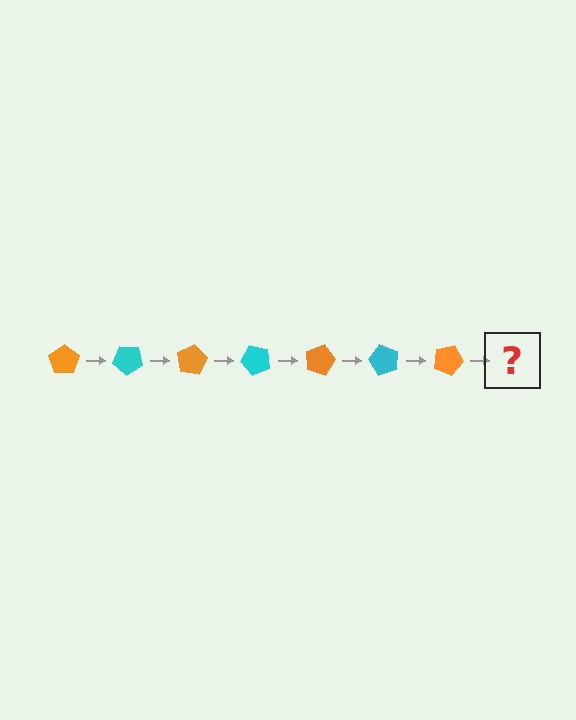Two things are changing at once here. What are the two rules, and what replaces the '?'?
The two rules are that it rotates 40 degrees each step and the color cycles through orange and cyan. The '?' should be a cyan pentagon, rotated 280 degrees from the start.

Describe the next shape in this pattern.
It should be a cyan pentagon, rotated 280 degrees from the start.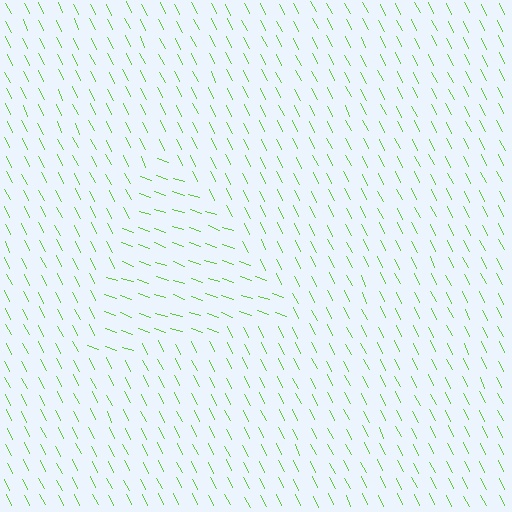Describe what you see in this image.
The image is filled with small lime line segments. A triangle region in the image has lines oriented differently from the surrounding lines, creating a visible texture boundary.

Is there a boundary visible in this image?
Yes, there is a texture boundary formed by a change in line orientation.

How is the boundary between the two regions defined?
The boundary is defined purely by a change in line orientation (approximately 45 degrees difference). All lines are the same color and thickness.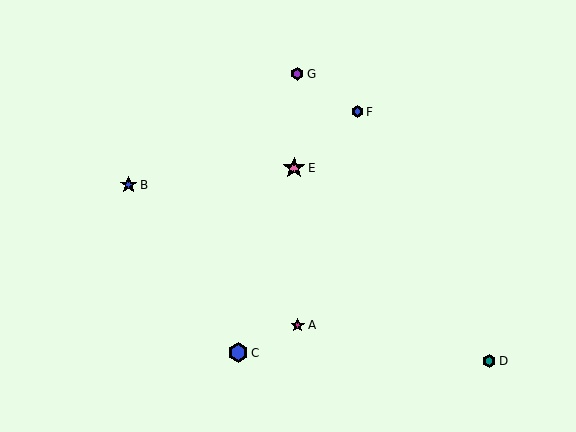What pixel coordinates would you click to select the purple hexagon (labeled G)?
Click at (297, 74) to select the purple hexagon G.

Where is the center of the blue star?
The center of the blue star is at (129, 185).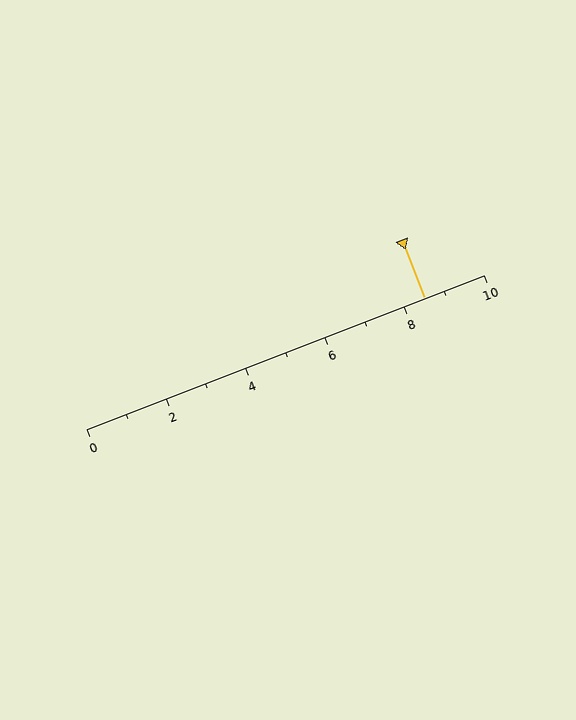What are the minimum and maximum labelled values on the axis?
The axis runs from 0 to 10.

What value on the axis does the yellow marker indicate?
The marker indicates approximately 8.5.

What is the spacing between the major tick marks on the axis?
The major ticks are spaced 2 apart.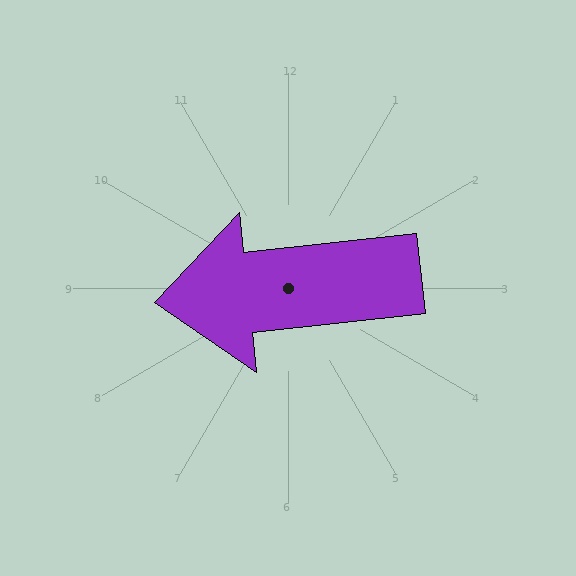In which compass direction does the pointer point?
West.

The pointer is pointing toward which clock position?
Roughly 9 o'clock.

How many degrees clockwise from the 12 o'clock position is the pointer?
Approximately 264 degrees.